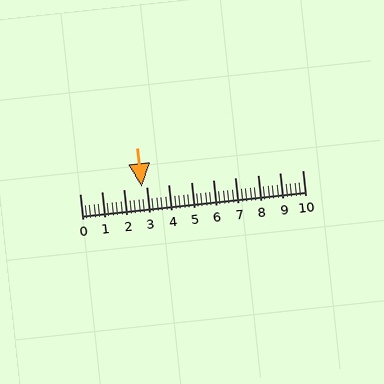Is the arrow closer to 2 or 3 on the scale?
The arrow is closer to 3.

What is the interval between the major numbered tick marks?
The major tick marks are spaced 1 units apart.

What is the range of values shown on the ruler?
The ruler shows values from 0 to 10.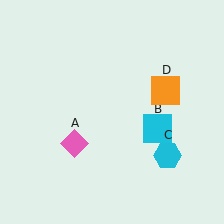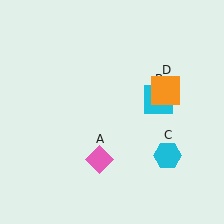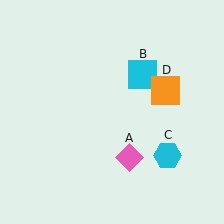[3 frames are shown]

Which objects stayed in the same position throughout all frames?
Cyan hexagon (object C) and orange square (object D) remained stationary.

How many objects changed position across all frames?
2 objects changed position: pink diamond (object A), cyan square (object B).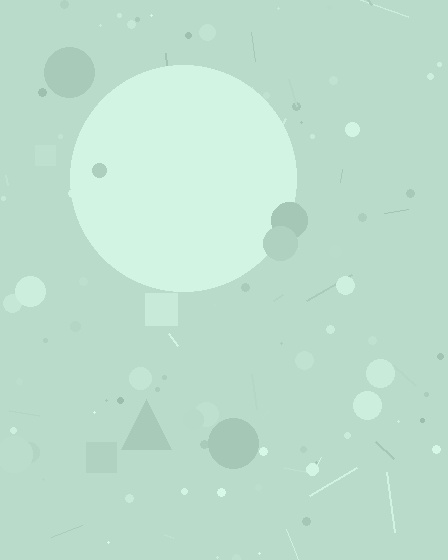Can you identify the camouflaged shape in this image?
The camouflaged shape is a circle.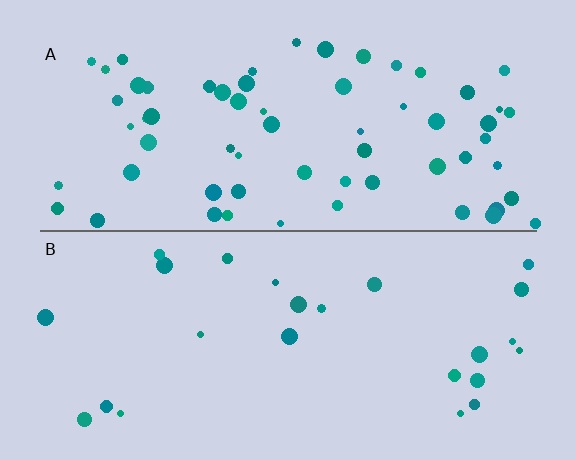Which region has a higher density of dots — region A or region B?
A (the top).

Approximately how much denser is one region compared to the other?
Approximately 2.5× — region A over region B.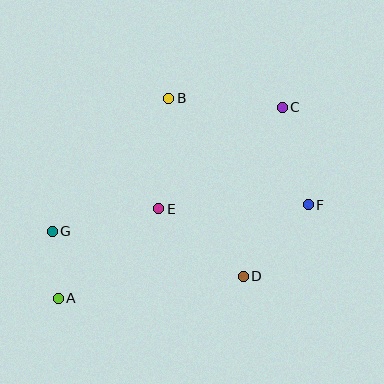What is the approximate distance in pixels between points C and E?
The distance between C and E is approximately 160 pixels.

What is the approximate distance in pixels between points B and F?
The distance between B and F is approximately 175 pixels.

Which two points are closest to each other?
Points A and G are closest to each other.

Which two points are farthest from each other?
Points A and C are farthest from each other.